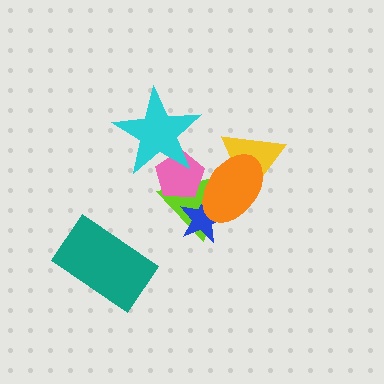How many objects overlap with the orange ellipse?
4 objects overlap with the orange ellipse.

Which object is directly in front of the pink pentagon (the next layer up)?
The cyan star is directly in front of the pink pentagon.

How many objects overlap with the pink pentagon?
3 objects overlap with the pink pentagon.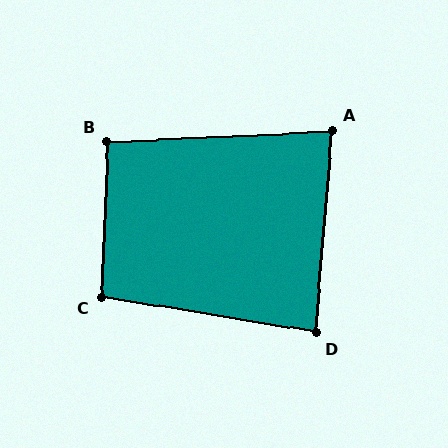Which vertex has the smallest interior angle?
A, at approximately 83 degrees.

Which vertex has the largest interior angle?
C, at approximately 97 degrees.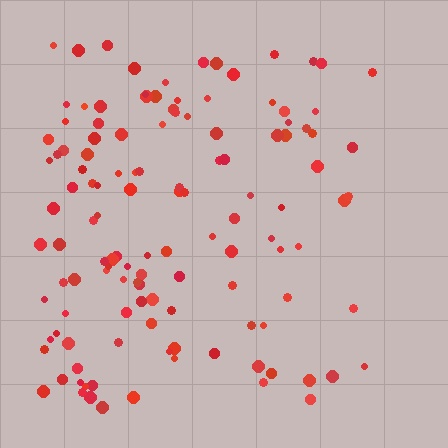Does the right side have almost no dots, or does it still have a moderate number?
Still a moderate number, just noticeably fewer than the left.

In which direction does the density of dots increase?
From right to left, with the left side densest.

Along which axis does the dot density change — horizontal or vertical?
Horizontal.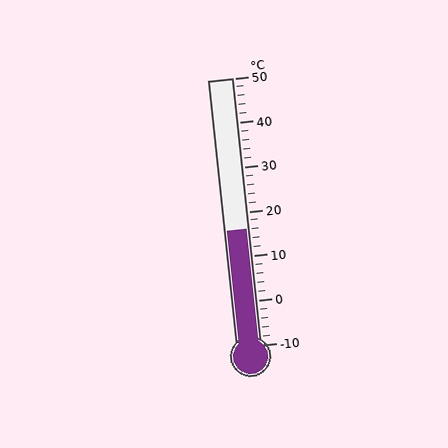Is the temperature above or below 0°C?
The temperature is above 0°C.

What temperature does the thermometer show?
The thermometer shows approximately 16°C.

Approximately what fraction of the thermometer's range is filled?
The thermometer is filled to approximately 45% of its range.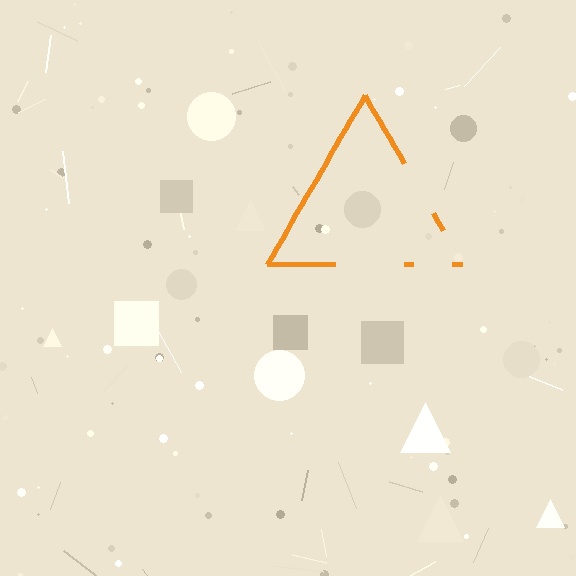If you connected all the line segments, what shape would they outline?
They would outline a triangle.